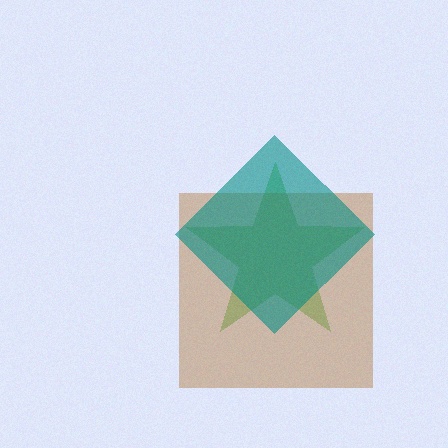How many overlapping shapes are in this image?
There are 3 overlapping shapes in the image.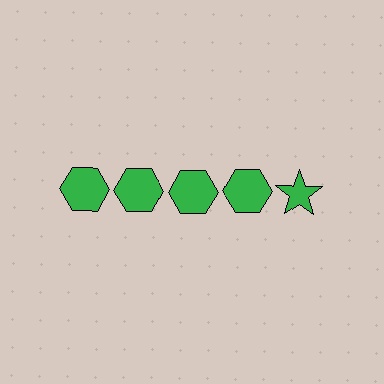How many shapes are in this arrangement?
There are 5 shapes arranged in a grid pattern.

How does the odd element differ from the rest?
It has a different shape: star instead of hexagon.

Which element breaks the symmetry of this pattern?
The green star in the top row, rightmost column breaks the symmetry. All other shapes are green hexagons.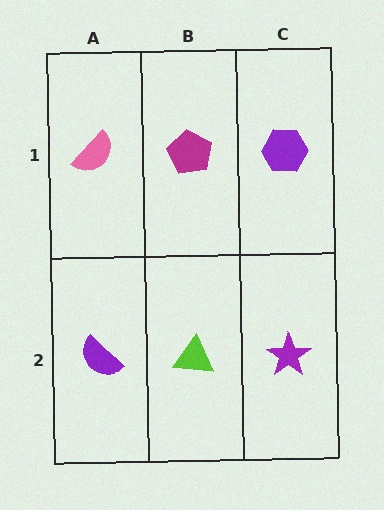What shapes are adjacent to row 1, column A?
A purple semicircle (row 2, column A), a magenta pentagon (row 1, column B).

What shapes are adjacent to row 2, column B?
A magenta pentagon (row 1, column B), a purple semicircle (row 2, column A), a purple star (row 2, column C).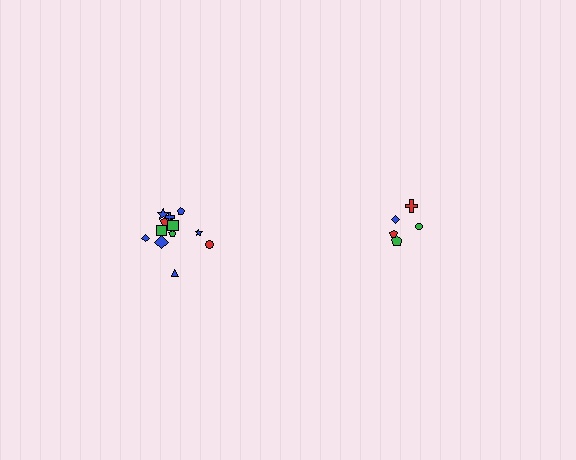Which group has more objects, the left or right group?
The left group.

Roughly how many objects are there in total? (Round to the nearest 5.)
Roughly 15 objects in total.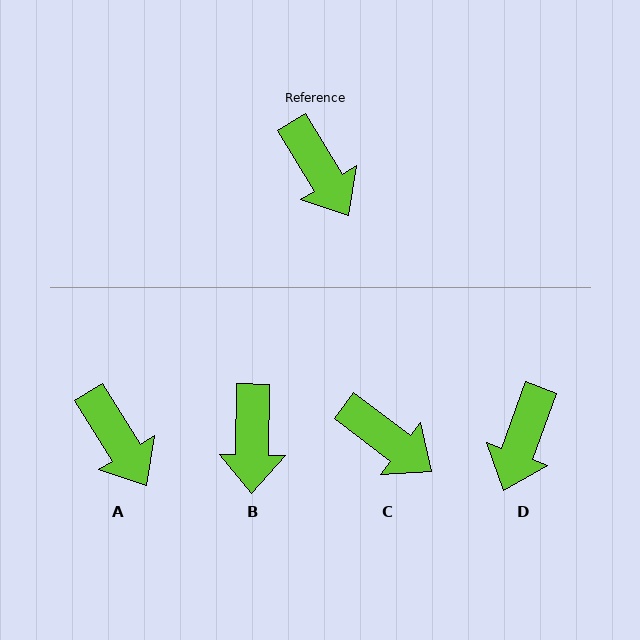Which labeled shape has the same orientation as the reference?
A.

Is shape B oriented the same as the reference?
No, it is off by about 32 degrees.